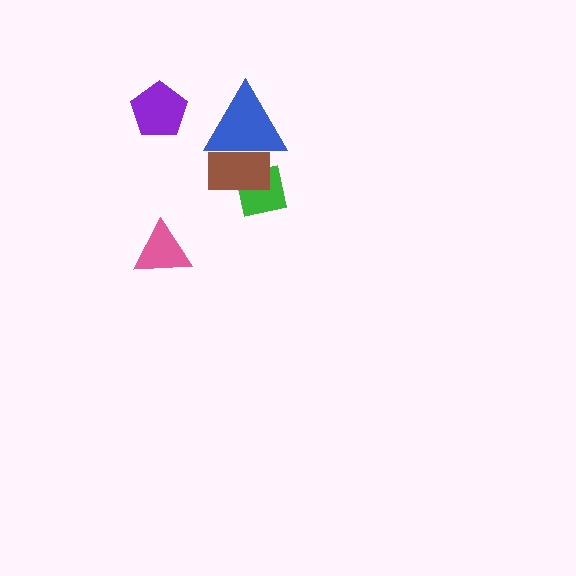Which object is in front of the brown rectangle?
The blue triangle is in front of the brown rectangle.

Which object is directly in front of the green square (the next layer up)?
The brown rectangle is directly in front of the green square.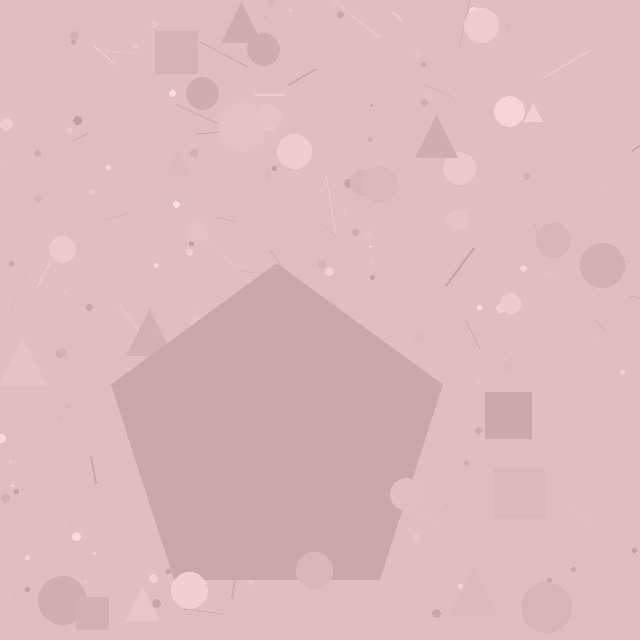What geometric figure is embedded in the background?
A pentagon is embedded in the background.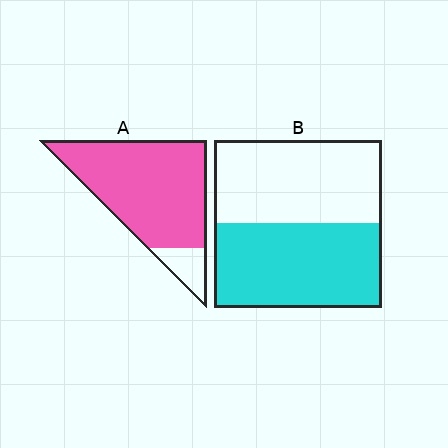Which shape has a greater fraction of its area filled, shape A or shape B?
Shape A.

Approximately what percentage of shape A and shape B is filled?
A is approximately 85% and B is approximately 50%.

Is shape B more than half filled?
Roughly half.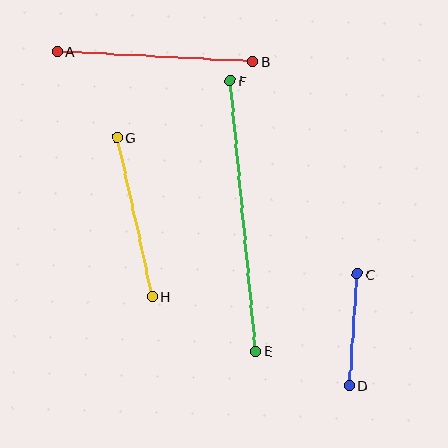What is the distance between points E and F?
The distance is approximately 271 pixels.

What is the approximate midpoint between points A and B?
The midpoint is at approximately (155, 57) pixels.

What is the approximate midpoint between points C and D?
The midpoint is at approximately (353, 330) pixels.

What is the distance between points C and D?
The distance is approximately 112 pixels.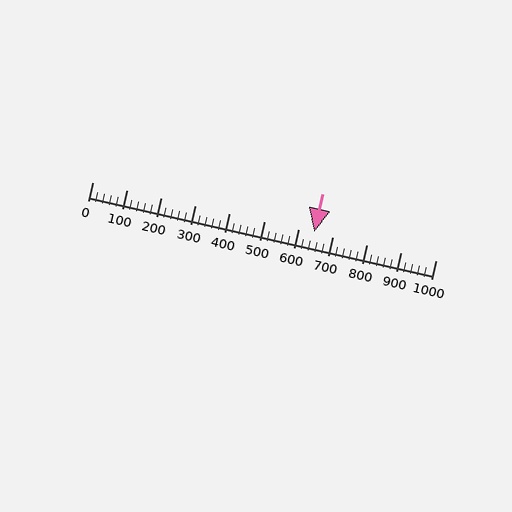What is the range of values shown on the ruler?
The ruler shows values from 0 to 1000.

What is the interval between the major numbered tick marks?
The major tick marks are spaced 100 units apart.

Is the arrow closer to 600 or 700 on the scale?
The arrow is closer to 600.